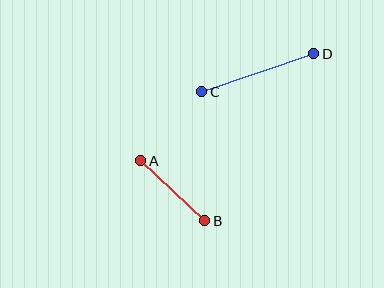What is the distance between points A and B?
The distance is approximately 88 pixels.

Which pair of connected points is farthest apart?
Points C and D are farthest apart.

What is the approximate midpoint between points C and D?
The midpoint is at approximately (258, 73) pixels.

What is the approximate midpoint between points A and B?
The midpoint is at approximately (173, 191) pixels.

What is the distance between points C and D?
The distance is approximately 118 pixels.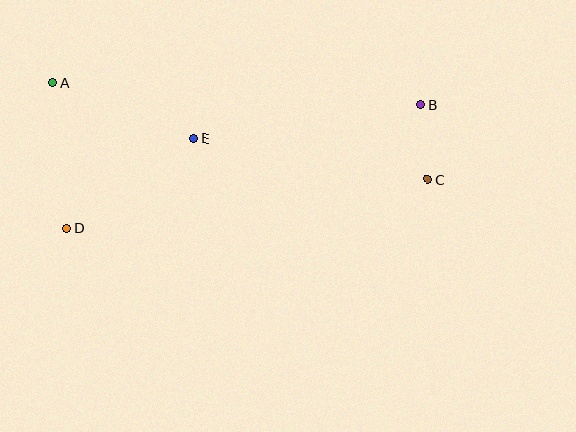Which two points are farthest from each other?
Points A and C are farthest from each other.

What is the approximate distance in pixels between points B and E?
The distance between B and E is approximately 229 pixels.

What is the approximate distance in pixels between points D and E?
The distance between D and E is approximately 156 pixels.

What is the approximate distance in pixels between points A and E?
The distance between A and E is approximately 152 pixels.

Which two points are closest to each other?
Points B and C are closest to each other.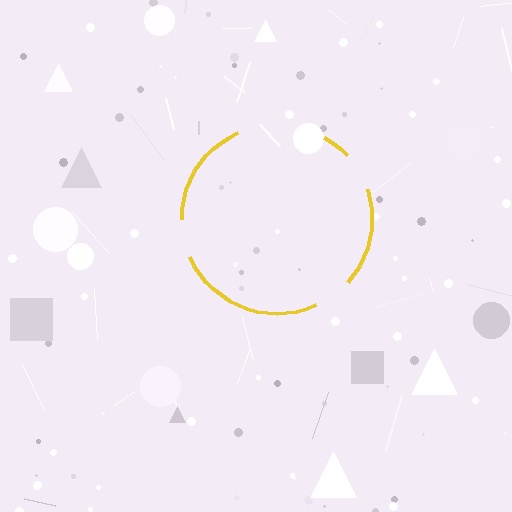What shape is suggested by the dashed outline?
The dashed outline suggests a circle.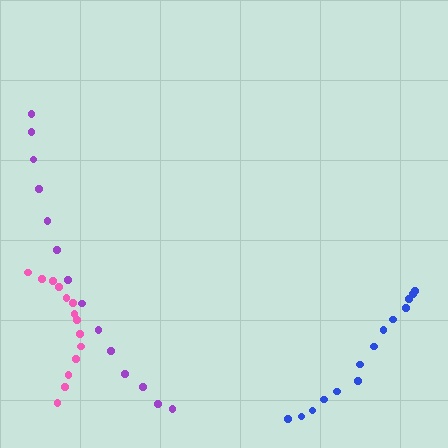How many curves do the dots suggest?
There are 3 distinct paths.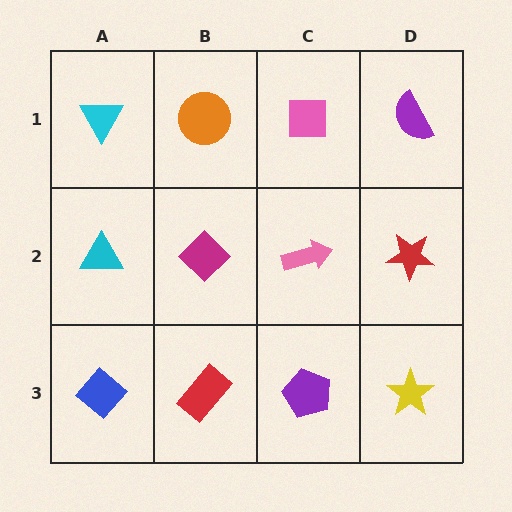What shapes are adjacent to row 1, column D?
A red star (row 2, column D), a pink square (row 1, column C).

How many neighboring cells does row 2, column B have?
4.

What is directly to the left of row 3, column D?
A purple pentagon.